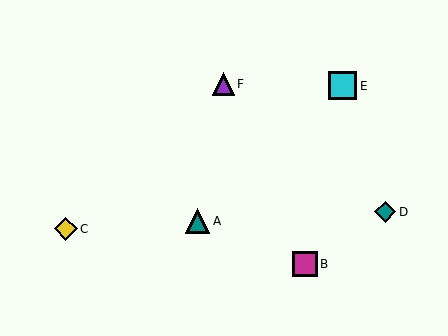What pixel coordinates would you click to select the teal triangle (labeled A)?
Click at (198, 221) to select the teal triangle A.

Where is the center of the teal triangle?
The center of the teal triangle is at (198, 221).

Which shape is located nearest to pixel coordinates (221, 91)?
The purple triangle (labeled F) at (223, 84) is nearest to that location.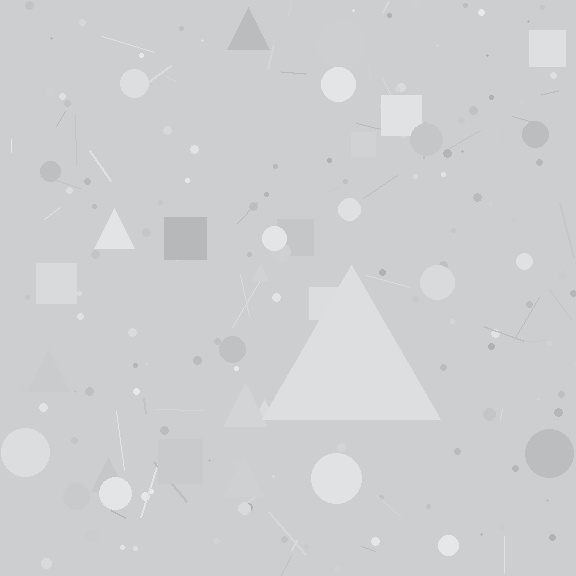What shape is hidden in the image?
A triangle is hidden in the image.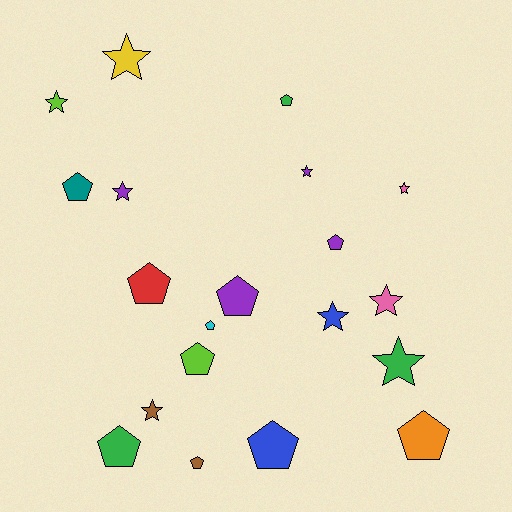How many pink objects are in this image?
There are 2 pink objects.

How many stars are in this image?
There are 9 stars.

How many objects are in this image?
There are 20 objects.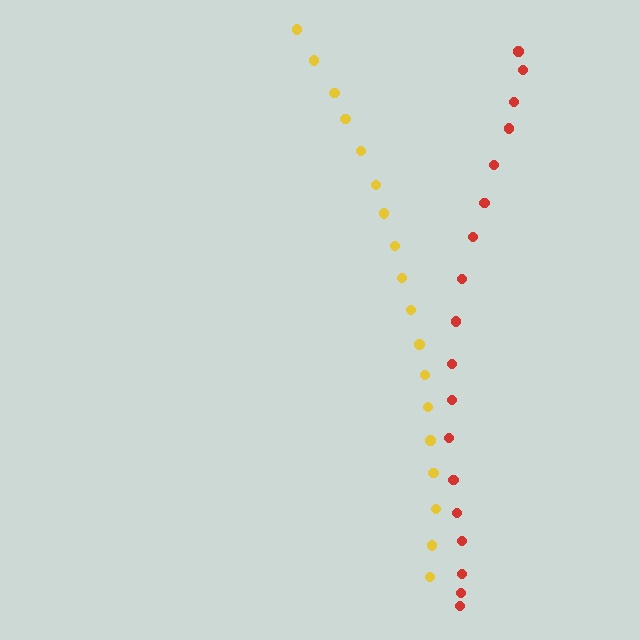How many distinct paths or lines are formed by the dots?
There are 2 distinct paths.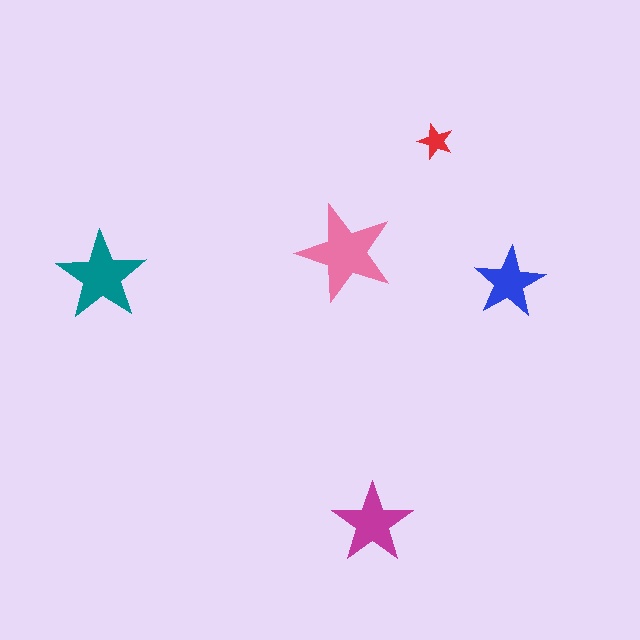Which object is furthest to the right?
The blue star is rightmost.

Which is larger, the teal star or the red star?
The teal one.